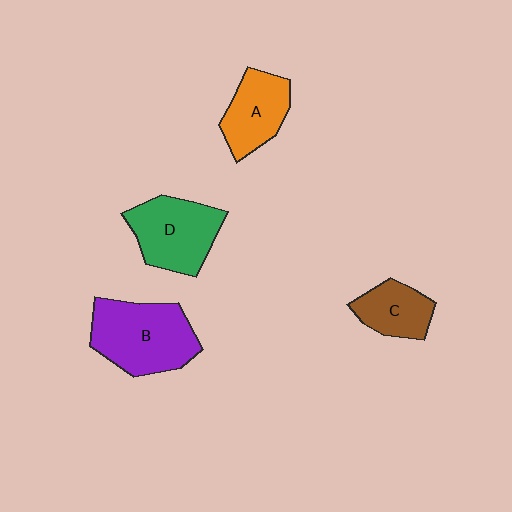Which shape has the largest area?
Shape B (purple).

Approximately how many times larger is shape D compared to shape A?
Approximately 1.3 times.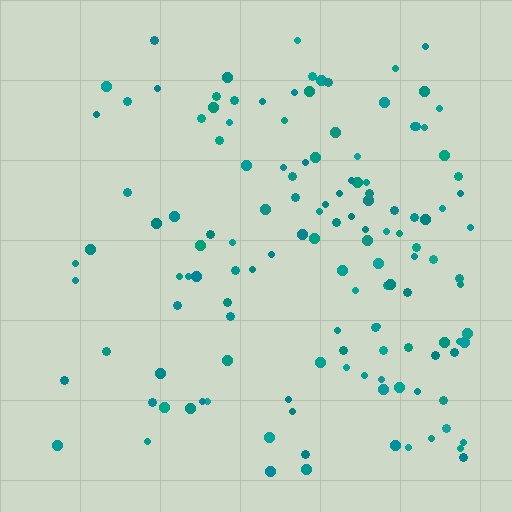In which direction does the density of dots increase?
From left to right, with the right side densest.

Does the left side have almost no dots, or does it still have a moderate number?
Still a moderate number, just noticeably fewer than the right.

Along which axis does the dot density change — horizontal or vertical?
Horizontal.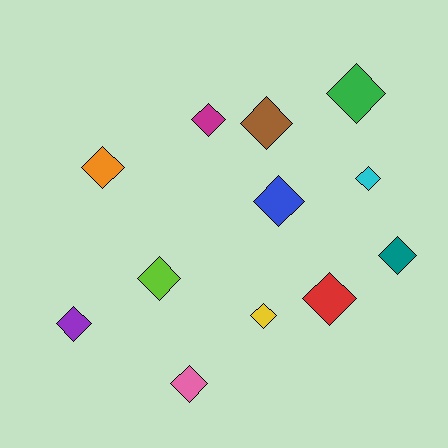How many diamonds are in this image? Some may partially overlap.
There are 12 diamonds.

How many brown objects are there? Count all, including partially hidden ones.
There is 1 brown object.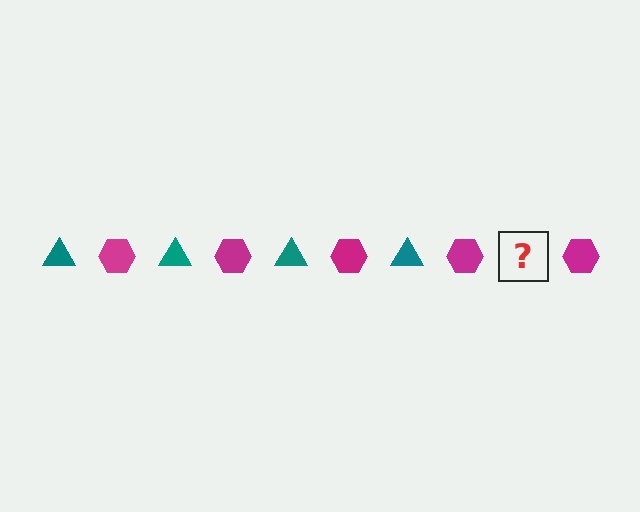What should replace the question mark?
The question mark should be replaced with a teal triangle.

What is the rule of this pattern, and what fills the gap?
The rule is that the pattern alternates between teal triangle and magenta hexagon. The gap should be filled with a teal triangle.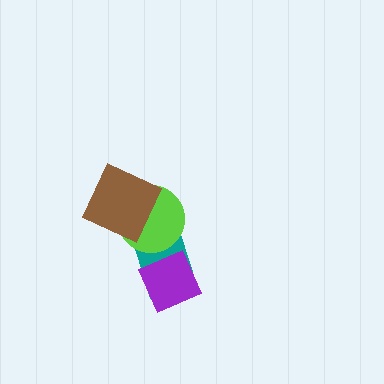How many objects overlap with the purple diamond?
1 object overlaps with the purple diamond.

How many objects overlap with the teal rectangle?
2 objects overlap with the teal rectangle.